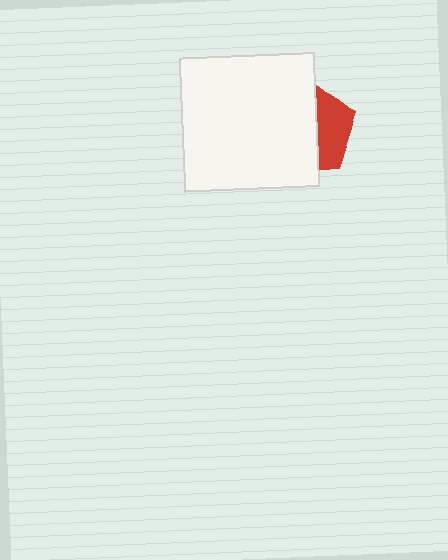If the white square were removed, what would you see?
You would see the complete red pentagon.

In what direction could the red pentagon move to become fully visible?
The red pentagon could move right. That would shift it out from behind the white square entirely.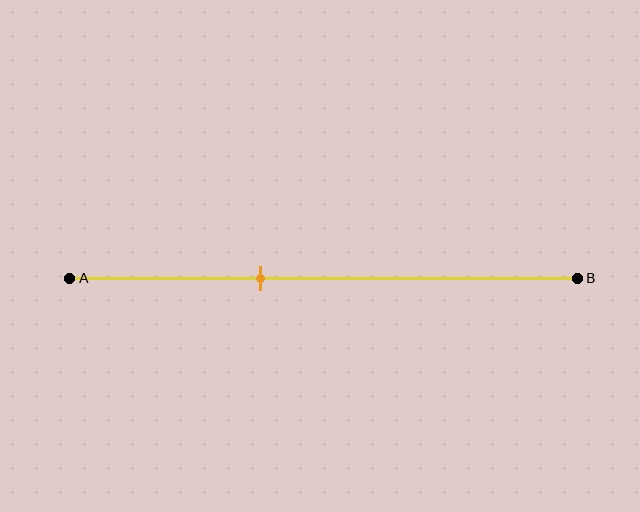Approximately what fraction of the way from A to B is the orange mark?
The orange mark is approximately 40% of the way from A to B.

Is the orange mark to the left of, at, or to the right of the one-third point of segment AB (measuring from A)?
The orange mark is to the right of the one-third point of segment AB.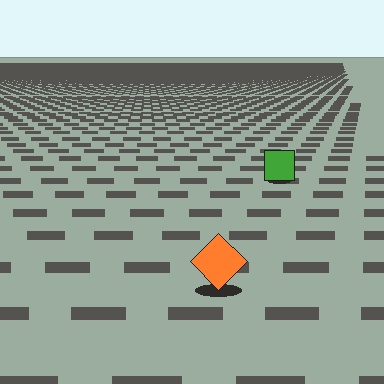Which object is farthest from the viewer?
The green square is farthest from the viewer. It appears smaller and the ground texture around it is denser.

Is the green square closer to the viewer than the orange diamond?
No. The orange diamond is closer — you can tell from the texture gradient: the ground texture is coarser near it.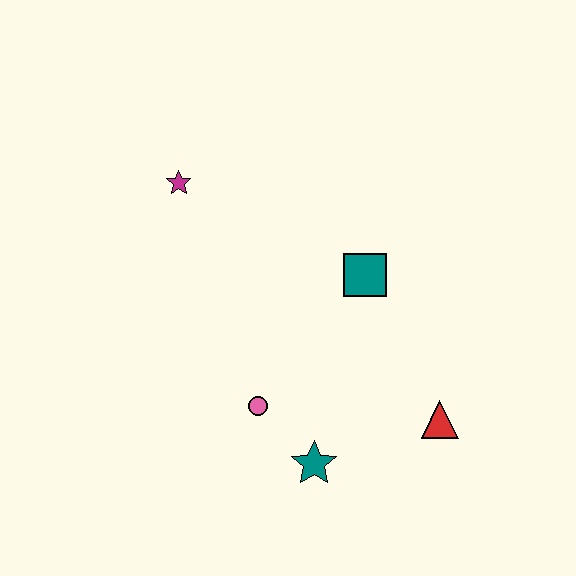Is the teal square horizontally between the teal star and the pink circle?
No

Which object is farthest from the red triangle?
The magenta star is farthest from the red triangle.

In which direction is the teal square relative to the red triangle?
The teal square is above the red triangle.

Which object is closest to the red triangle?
The teal star is closest to the red triangle.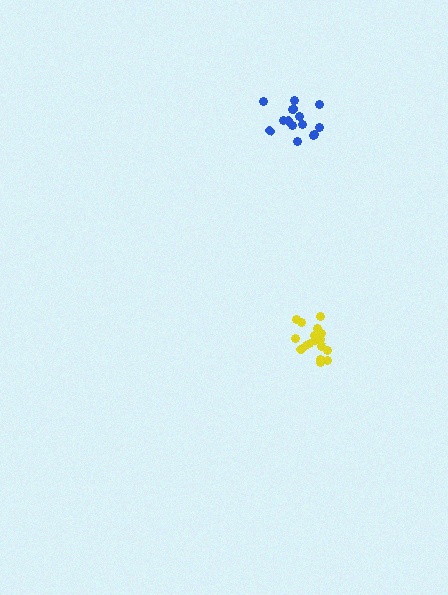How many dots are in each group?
Group 1: 15 dots, Group 2: 17 dots (32 total).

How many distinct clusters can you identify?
There are 2 distinct clusters.